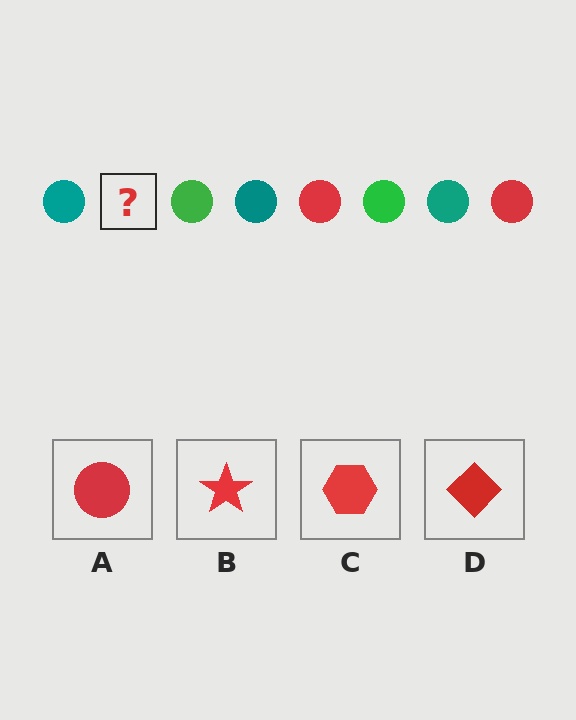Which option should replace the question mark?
Option A.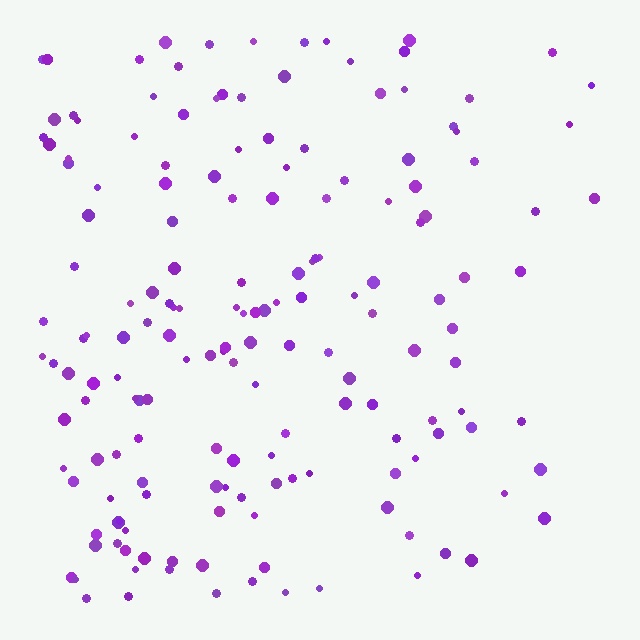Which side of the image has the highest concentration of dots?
The left.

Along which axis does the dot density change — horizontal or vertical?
Horizontal.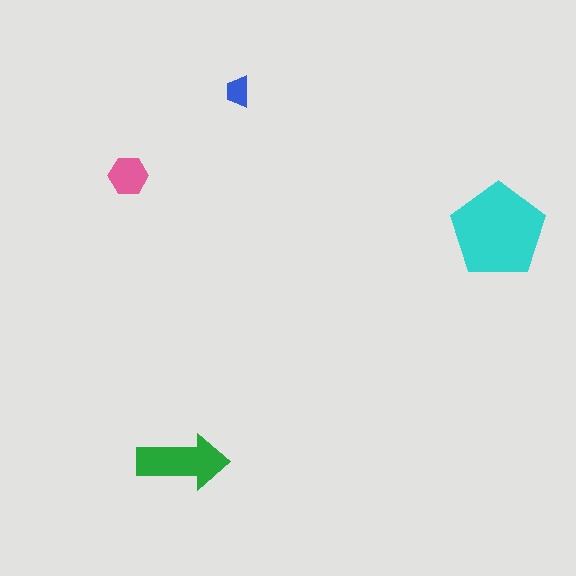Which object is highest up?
The blue trapezoid is topmost.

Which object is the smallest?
The blue trapezoid.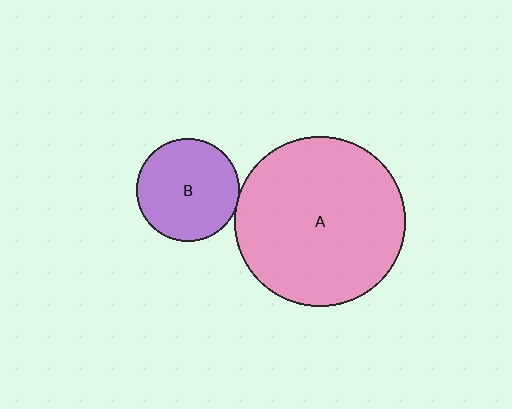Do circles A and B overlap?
Yes.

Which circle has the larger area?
Circle A (pink).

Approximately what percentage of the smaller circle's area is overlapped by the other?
Approximately 5%.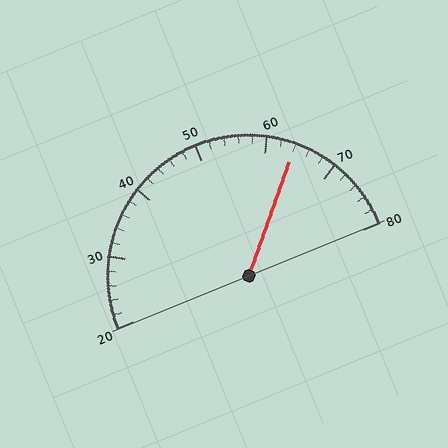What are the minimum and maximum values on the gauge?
The gauge ranges from 20 to 80.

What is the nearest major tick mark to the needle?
The nearest major tick mark is 60.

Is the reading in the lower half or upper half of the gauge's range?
The reading is in the upper half of the range (20 to 80).